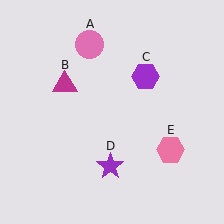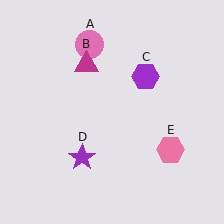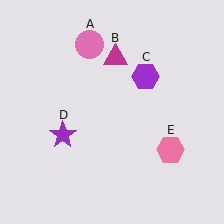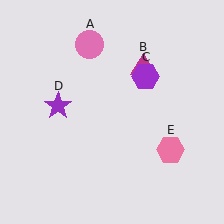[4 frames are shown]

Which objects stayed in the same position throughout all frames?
Pink circle (object A) and purple hexagon (object C) and pink hexagon (object E) remained stationary.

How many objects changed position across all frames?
2 objects changed position: magenta triangle (object B), purple star (object D).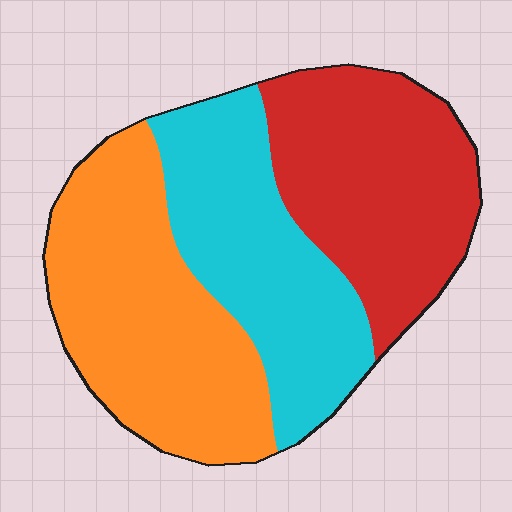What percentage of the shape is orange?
Orange covers 37% of the shape.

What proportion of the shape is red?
Red covers roughly 35% of the shape.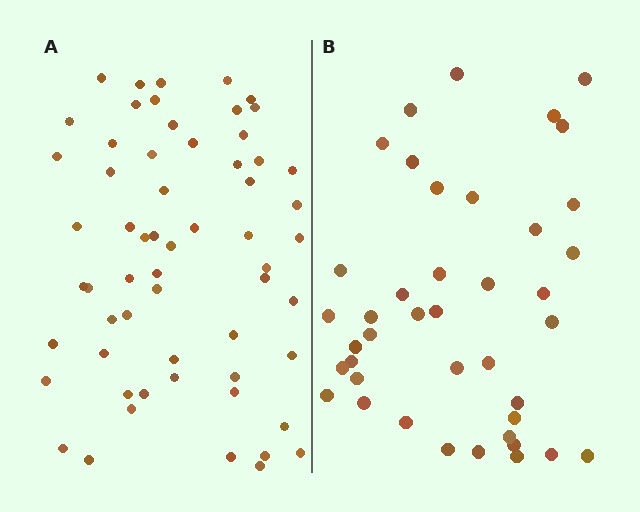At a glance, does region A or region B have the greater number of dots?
Region A (the left region) has more dots.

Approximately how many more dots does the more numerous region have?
Region A has approximately 20 more dots than region B.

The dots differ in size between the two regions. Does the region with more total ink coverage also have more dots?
No. Region B has more total ink coverage because its dots are larger, but region A actually contains more individual dots. Total area can be misleading — the number of items is what matters here.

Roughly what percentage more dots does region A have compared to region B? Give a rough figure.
About 45% more.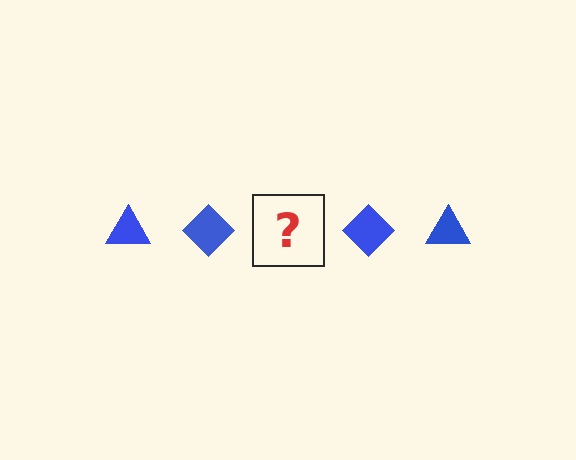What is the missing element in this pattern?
The missing element is a blue triangle.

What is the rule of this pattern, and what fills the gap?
The rule is that the pattern cycles through triangle, diamond shapes in blue. The gap should be filled with a blue triangle.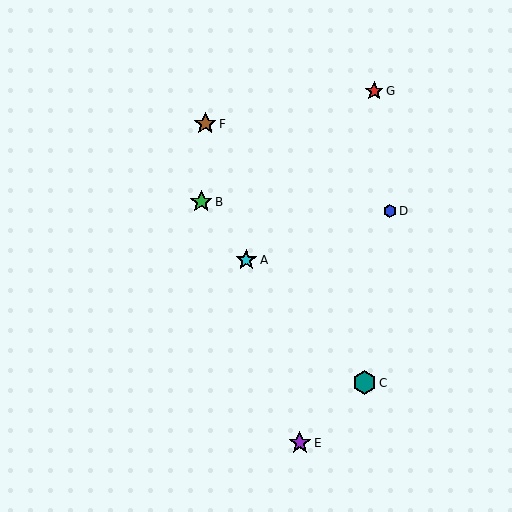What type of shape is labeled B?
Shape B is a green star.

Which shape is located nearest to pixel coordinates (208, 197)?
The green star (labeled B) at (201, 202) is nearest to that location.